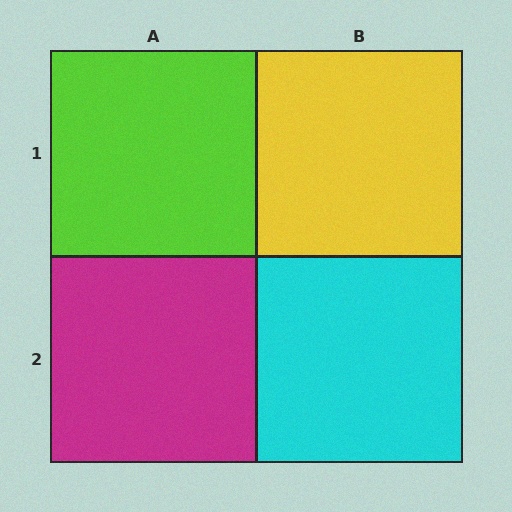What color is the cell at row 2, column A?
Magenta.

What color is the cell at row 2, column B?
Cyan.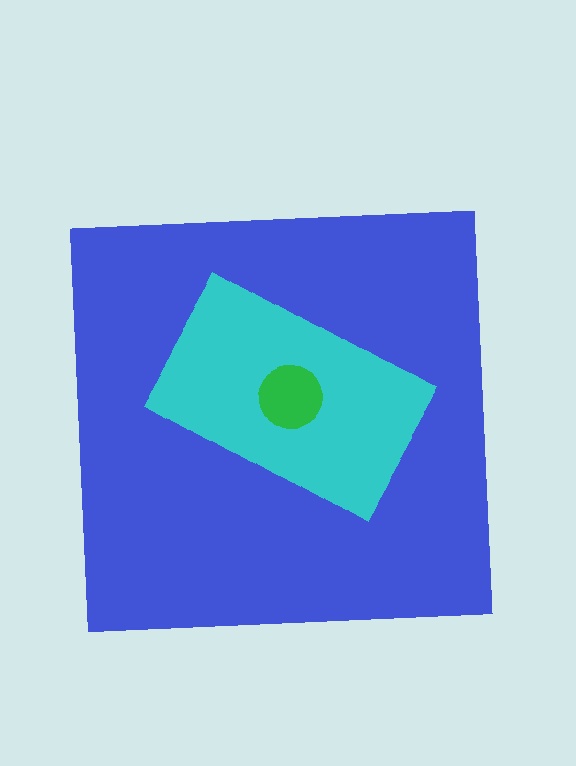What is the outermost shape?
The blue square.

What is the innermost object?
The green circle.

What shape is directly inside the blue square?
The cyan rectangle.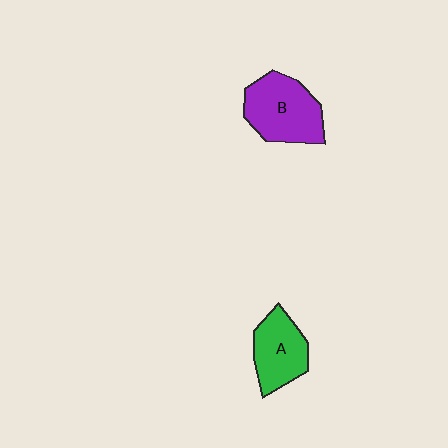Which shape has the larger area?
Shape B (purple).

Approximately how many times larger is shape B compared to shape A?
Approximately 1.3 times.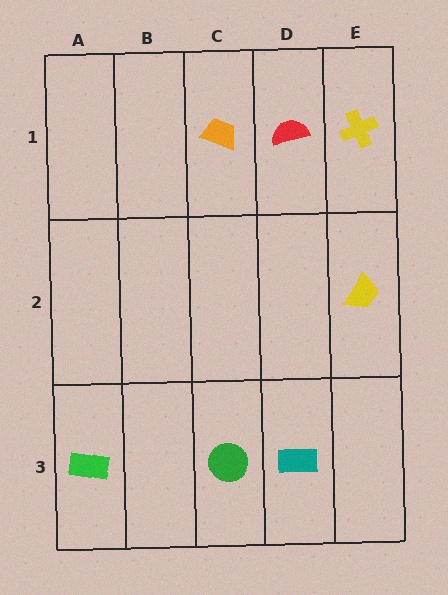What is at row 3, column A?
A green rectangle.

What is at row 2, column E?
A yellow trapezoid.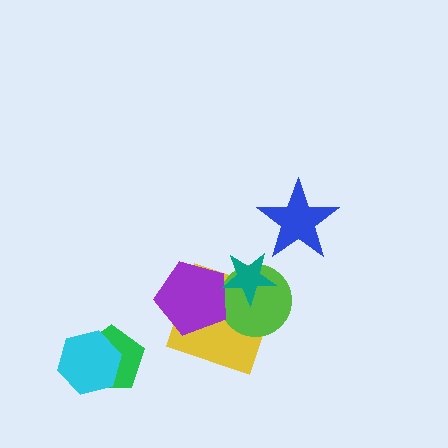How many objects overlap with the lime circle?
3 objects overlap with the lime circle.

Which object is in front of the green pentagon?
The cyan hexagon is in front of the green pentagon.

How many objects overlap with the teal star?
3 objects overlap with the teal star.